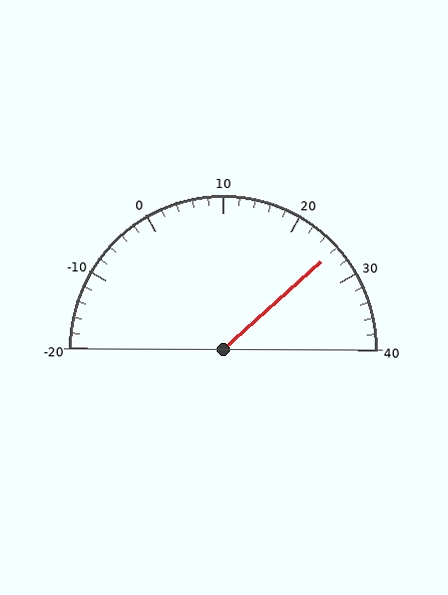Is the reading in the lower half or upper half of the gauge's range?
The reading is in the upper half of the range (-20 to 40).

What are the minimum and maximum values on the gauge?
The gauge ranges from -20 to 40.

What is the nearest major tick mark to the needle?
The nearest major tick mark is 30.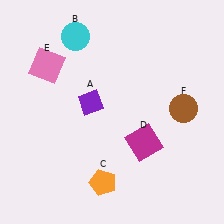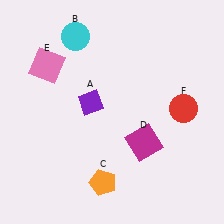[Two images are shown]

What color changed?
The circle (F) changed from brown in Image 1 to red in Image 2.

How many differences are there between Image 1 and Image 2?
There is 1 difference between the two images.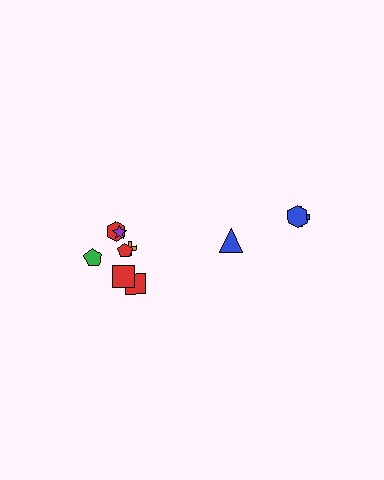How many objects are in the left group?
There are 7 objects.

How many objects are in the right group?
There are 3 objects.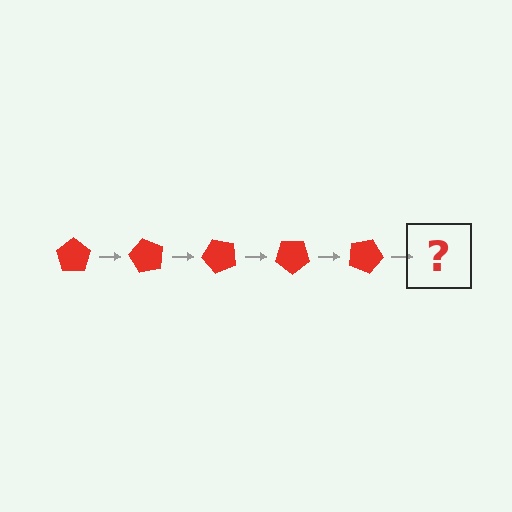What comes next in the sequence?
The next element should be a red pentagon rotated 300 degrees.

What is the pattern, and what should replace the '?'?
The pattern is that the pentagon rotates 60 degrees each step. The '?' should be a red pentagon rotated 300 degrees.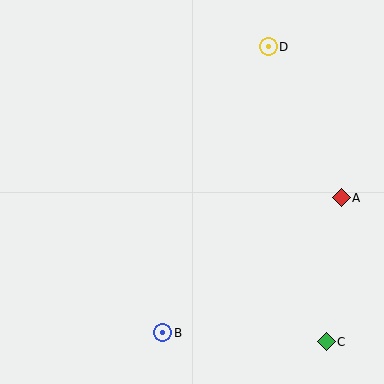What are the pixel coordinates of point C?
Point C is at (326, 342).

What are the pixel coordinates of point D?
Point D is at (268, 47).